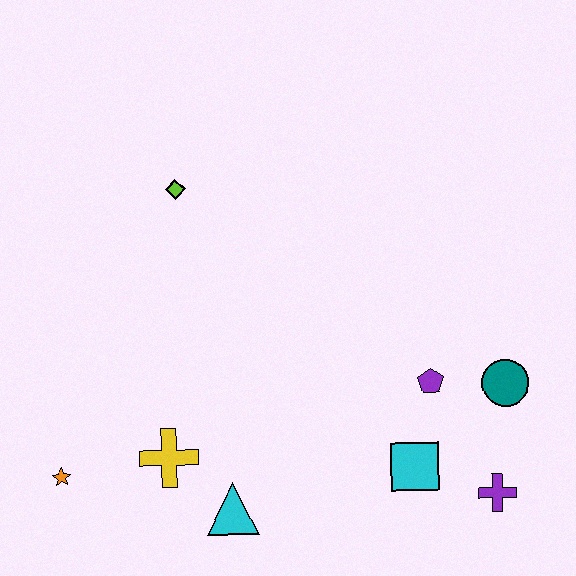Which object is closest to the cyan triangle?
The yellow cross is closest to the cyan triangle.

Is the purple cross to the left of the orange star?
No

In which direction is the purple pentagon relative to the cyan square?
The purple pentagon is above the cyan square.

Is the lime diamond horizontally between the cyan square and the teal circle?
No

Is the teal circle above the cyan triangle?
Yes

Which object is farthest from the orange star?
The teal circle is farthest from the orange star.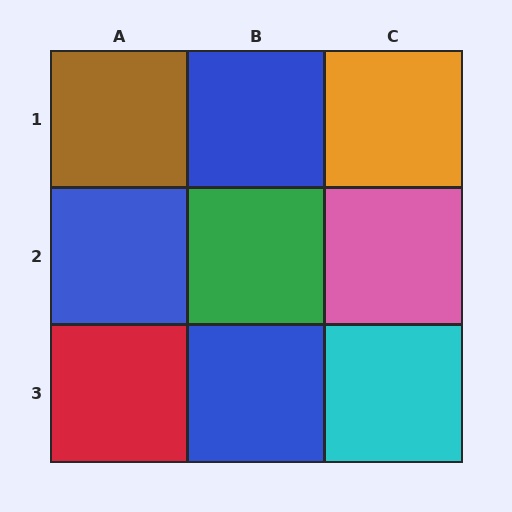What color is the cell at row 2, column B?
Green.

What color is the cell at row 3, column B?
Blue.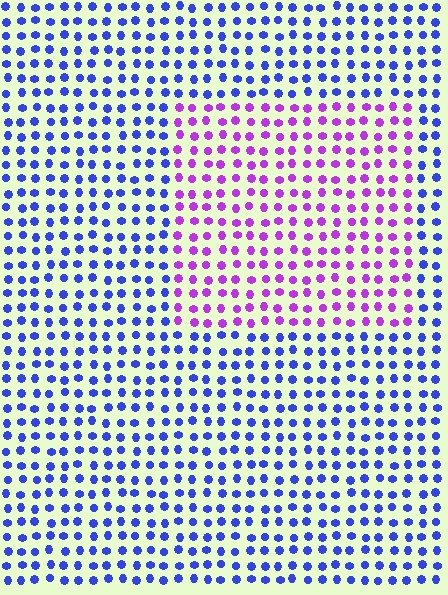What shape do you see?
I see a rectangle.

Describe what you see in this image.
The image is filled with small blue elements in a uniform arrangement. A rectangle-shaped region is visible where the elements are tinted to a slightly different hue, forming a subtle color boundary.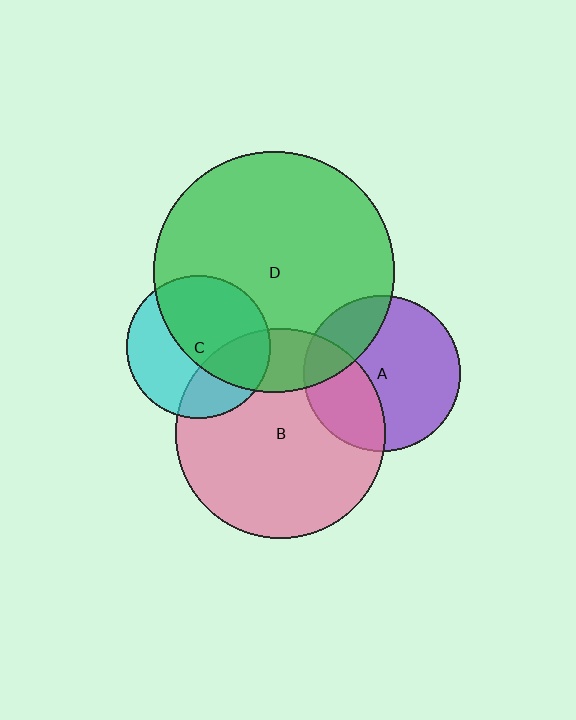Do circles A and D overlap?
Yes.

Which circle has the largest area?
Circle D (green).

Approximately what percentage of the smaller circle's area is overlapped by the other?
Approximately 25%.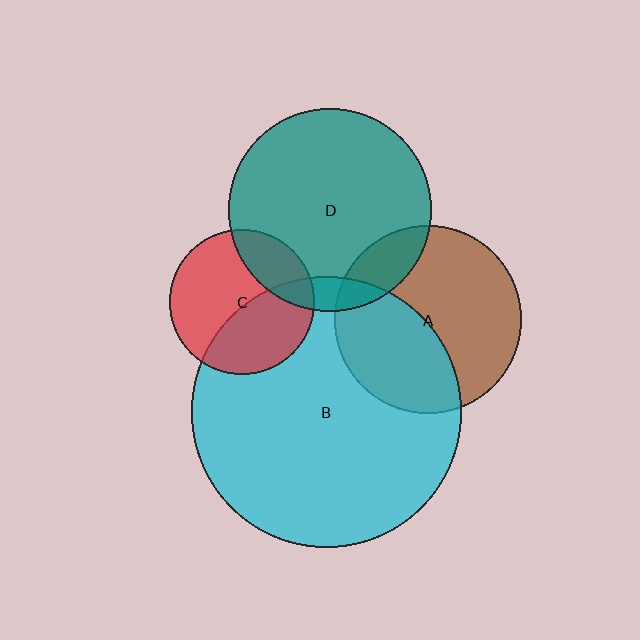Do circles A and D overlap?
Yes.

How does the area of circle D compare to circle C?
Approximately 2.0 times.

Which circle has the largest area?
Circle B (cyan).